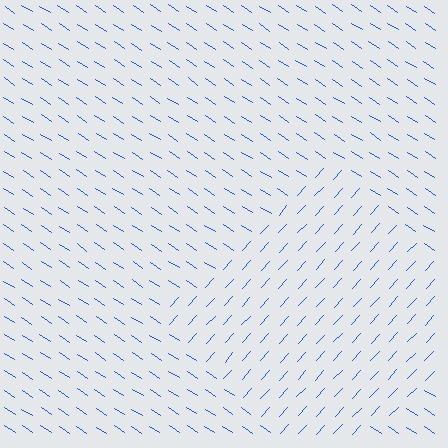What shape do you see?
I see a diamond.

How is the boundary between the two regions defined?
The boundary is defined purely by a change in line orientation (approximately 80 degrees difference). All lines are the same color and thickness.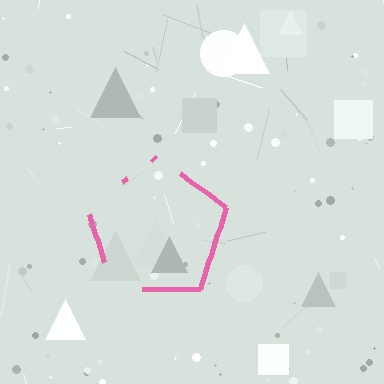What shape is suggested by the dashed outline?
The dashed outline suggests a pentagon.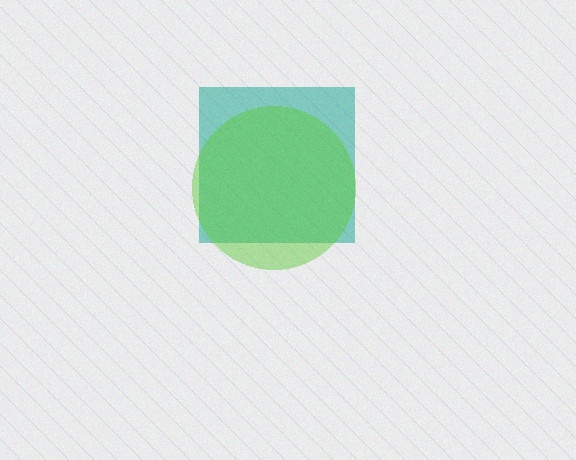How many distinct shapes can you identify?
There are 2 distinct shapes: a teal square, a lime circle.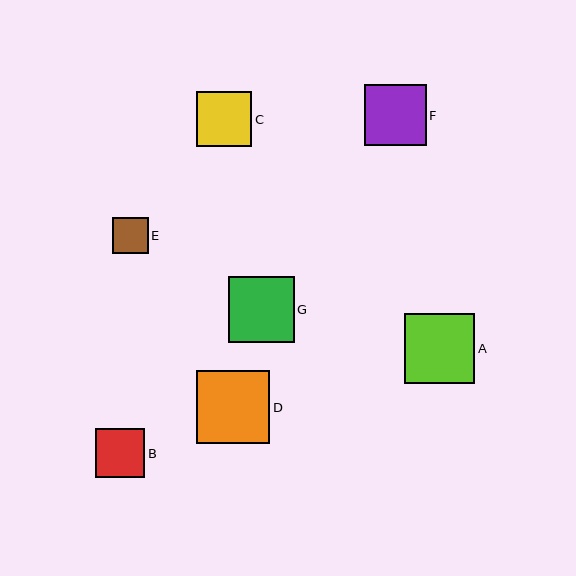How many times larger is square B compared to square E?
Square B is approximately 1.4 times the size of square E.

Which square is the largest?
Square D is the largest with a size of approximately 73 pixels.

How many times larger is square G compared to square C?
Square G is approximately 1.2 times the size of square C.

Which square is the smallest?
Square E is the smallest with a size of approximately 36 pixels.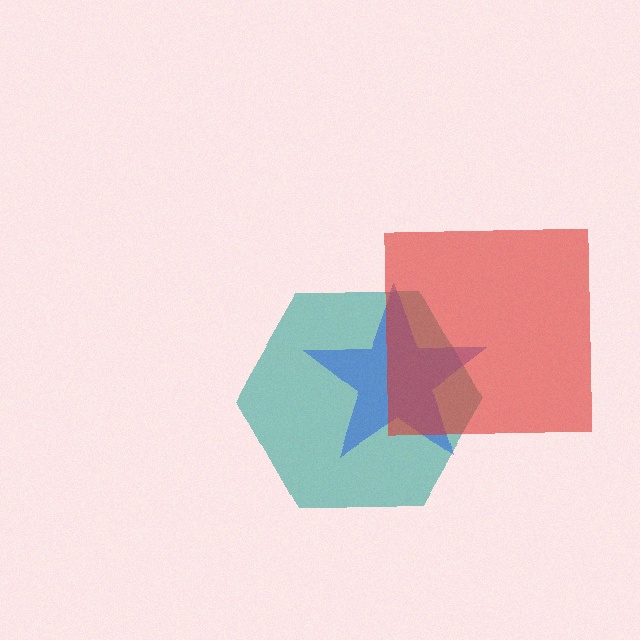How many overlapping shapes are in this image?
There are 3 overlapping shapes in the image.